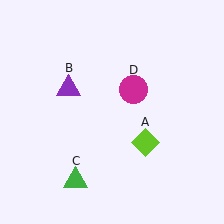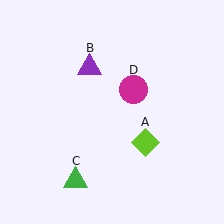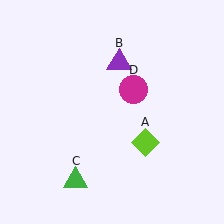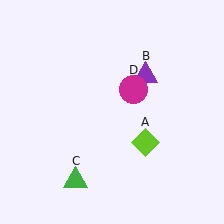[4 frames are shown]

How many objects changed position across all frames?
1 object changed position: purple triangle (object B).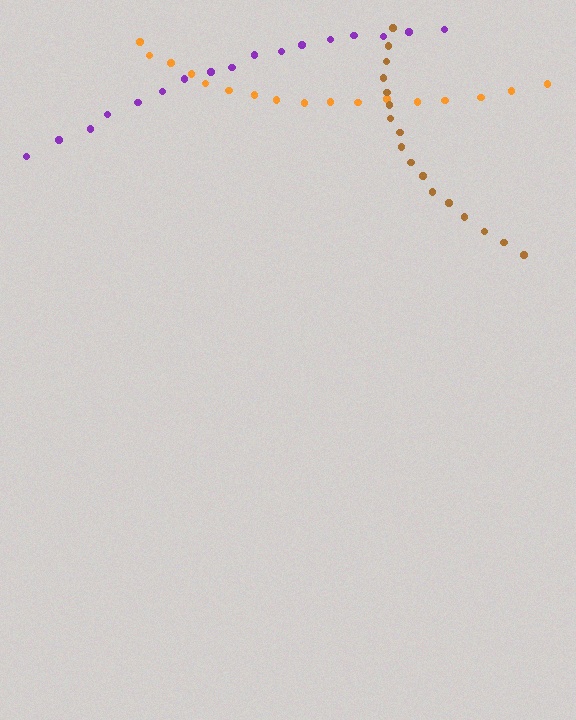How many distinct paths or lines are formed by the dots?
There are 3 distinct paths.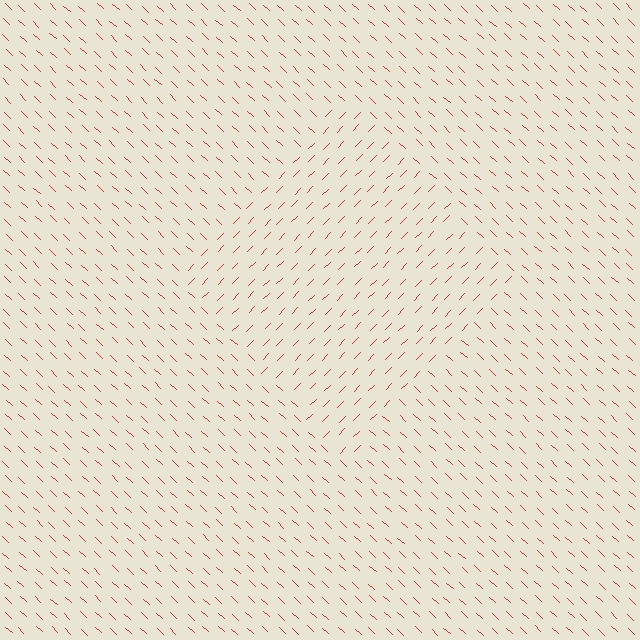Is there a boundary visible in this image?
Yes, there is a texture boundary formed by a change in line orientation.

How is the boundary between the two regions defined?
The boundary is defined purely by a change in line orientation (approximately 88 degrees difference). All lines are the same color and thickness.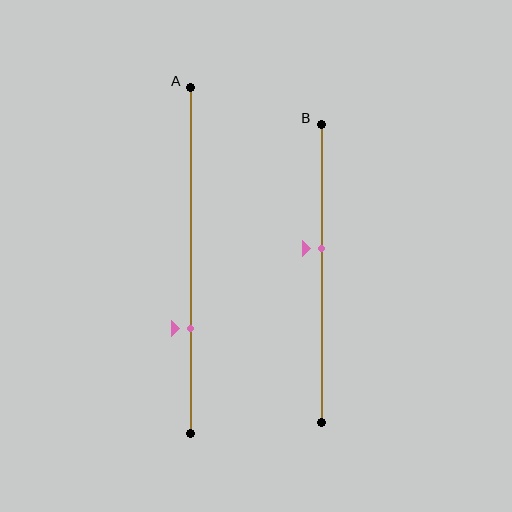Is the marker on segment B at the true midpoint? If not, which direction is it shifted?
No, the marker on segment B is shifted upward by about 8% of the segment length.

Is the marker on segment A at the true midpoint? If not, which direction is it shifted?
No, the marker on segment A is shifted downward by about 20% of the segment length.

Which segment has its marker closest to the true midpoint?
Segment B has its marker closest to the true midpoint.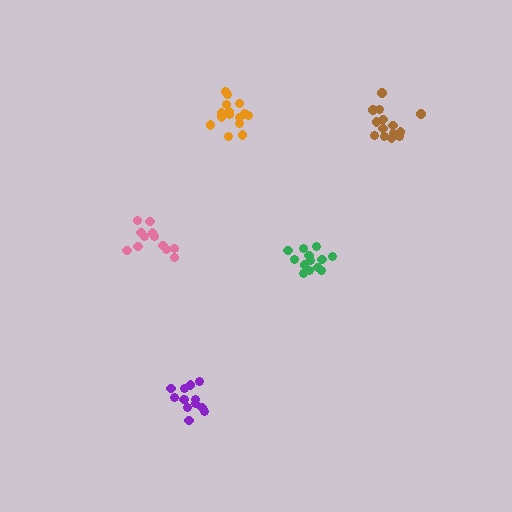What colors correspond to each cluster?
The clusters are colored: brown, green, pink, orange, purple.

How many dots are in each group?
Group 1: 15 dots, Group 2: 13 dots, Group 3: 12 dots, Group 4: 17 dots, Group 5: 13 dots (70 total).